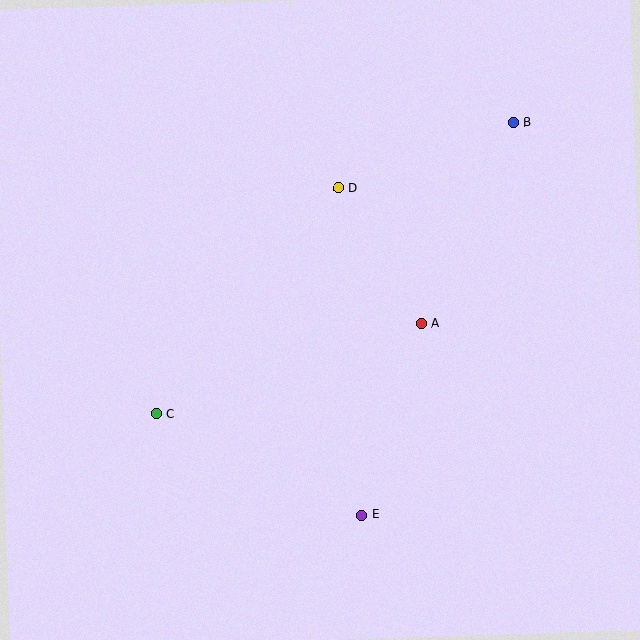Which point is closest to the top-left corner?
Point D is closest to the top-left corner.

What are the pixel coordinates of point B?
Point B is at (513, 123).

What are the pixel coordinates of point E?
Point E is at (362, 515).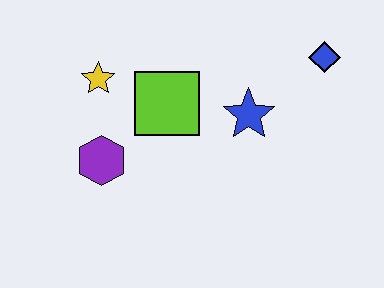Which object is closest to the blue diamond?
The blue star is closest to the blue diamond.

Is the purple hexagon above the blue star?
No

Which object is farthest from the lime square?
The blue diamond is farthest from the lime square.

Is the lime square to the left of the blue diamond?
Yes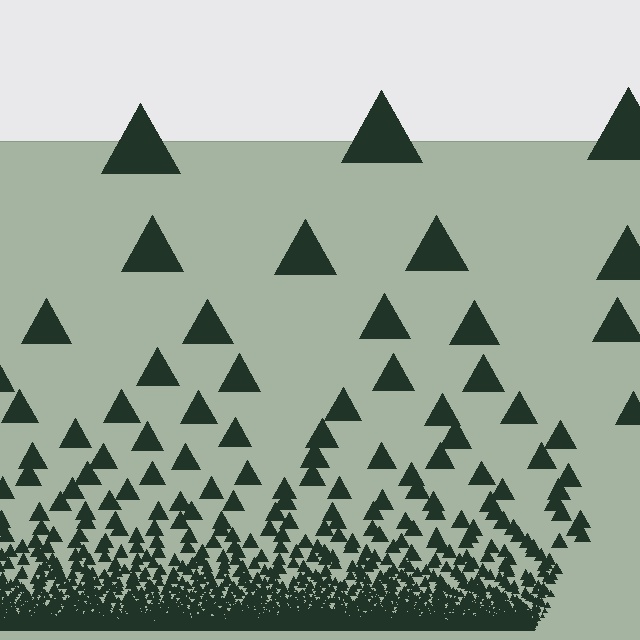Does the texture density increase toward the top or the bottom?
Density increases toward the bottom.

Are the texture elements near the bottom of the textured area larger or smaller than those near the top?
Smaller. The gradient is inverted — elements near the bottom are smaller and denser.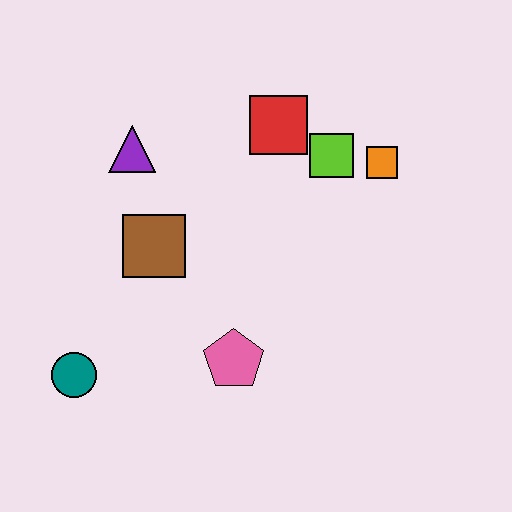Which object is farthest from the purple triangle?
The orange square is farthest from the purple triangle.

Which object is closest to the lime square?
The orange square is closest to the lime square.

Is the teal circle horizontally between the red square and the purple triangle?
No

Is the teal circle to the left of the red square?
Yes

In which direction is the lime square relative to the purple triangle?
The lime square is to the right of the purple triangle.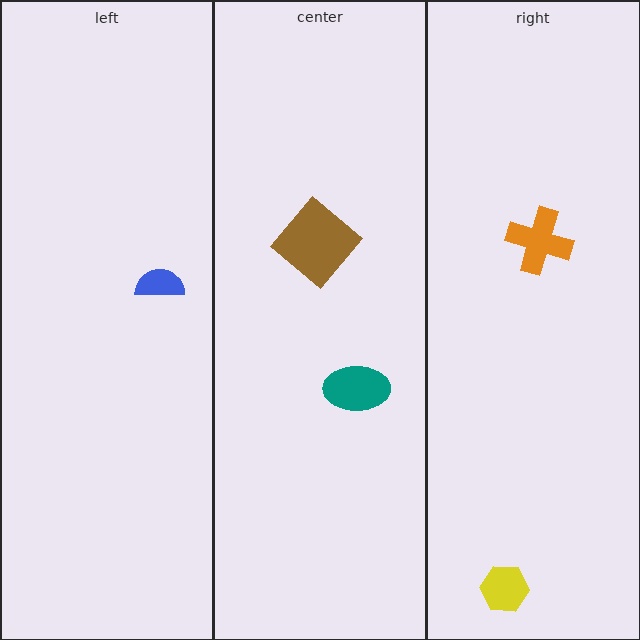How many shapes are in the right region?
2.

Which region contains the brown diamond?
The center region.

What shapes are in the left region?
The blue semicircle.